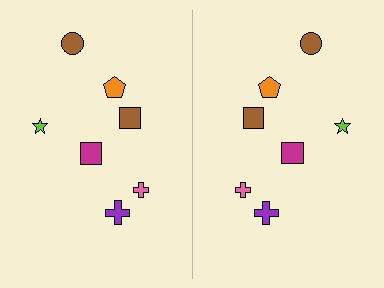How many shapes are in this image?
There are 14 shapes in this image.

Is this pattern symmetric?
Yes, this pattern has bilateral (reflection) symmetry.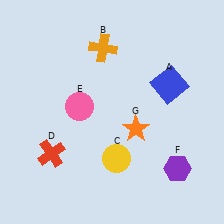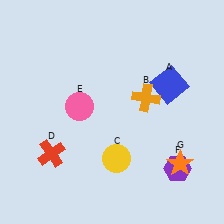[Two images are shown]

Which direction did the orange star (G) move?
The orange star (G) moved right.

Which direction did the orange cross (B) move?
The orange cross (B) moved down.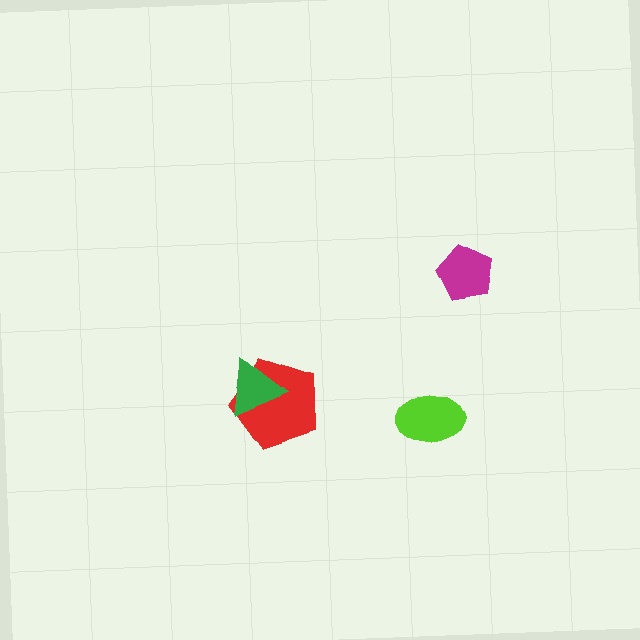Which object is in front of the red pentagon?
The green triangle is in front of the red pentagon.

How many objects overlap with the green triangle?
1 object overlaps with the green triangle.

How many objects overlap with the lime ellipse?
0 objects overlap with the lime ellipse.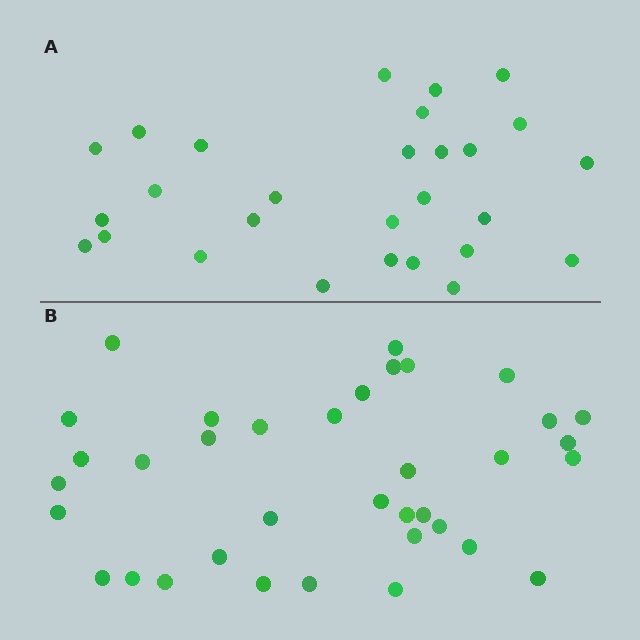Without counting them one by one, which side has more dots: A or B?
Region B (the bottom region) has more dots.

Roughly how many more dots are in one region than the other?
Region B has roughly 8 or so more dots than region A.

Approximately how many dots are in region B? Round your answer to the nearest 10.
About 40 dots. (The exact count is 36, which rounds to 40.)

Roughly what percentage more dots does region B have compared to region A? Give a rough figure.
About 30% more.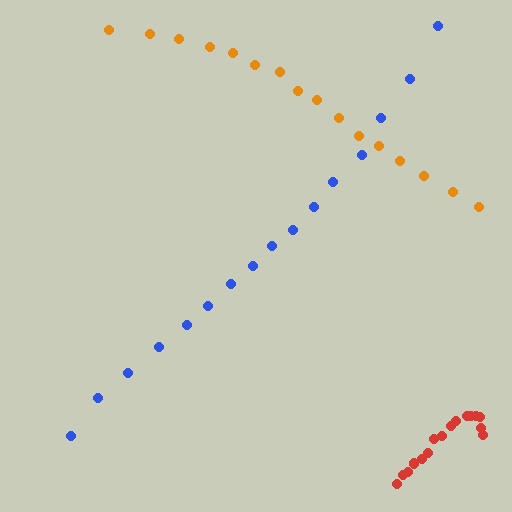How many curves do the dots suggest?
There are 3 distinct paths.